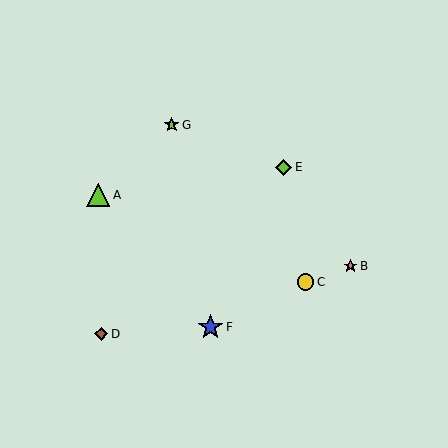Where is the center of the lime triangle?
The center of the lime triangle is at (98, 195).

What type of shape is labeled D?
Shape D is a brown diamond.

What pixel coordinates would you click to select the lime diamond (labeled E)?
Click at (283, 168) to select the lime diamond E.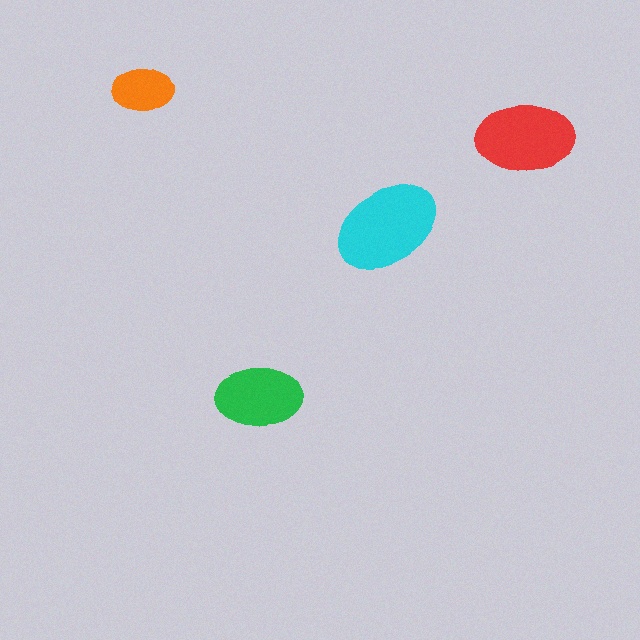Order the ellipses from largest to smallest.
the cyan one, the red one, the green one, the orange one.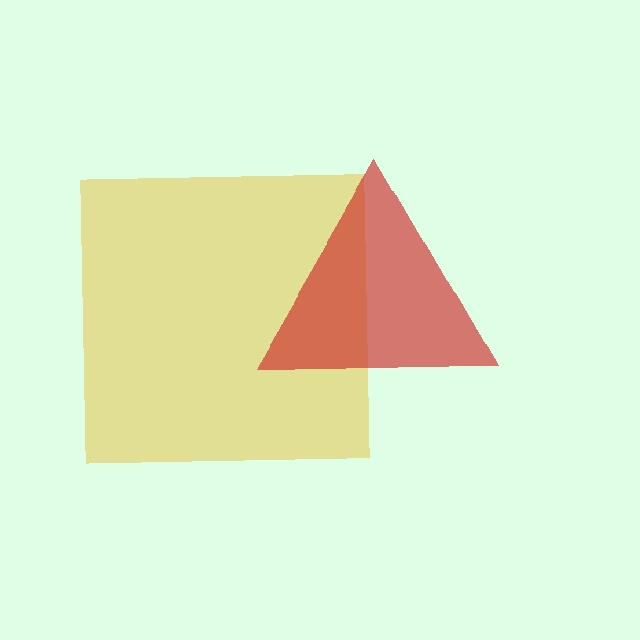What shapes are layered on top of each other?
The layered shapes are: a yellow square, a red triangle.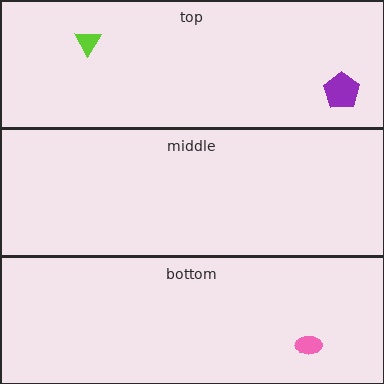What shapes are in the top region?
The purple pentagon, the lime triangle.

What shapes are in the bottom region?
The pink ellipse.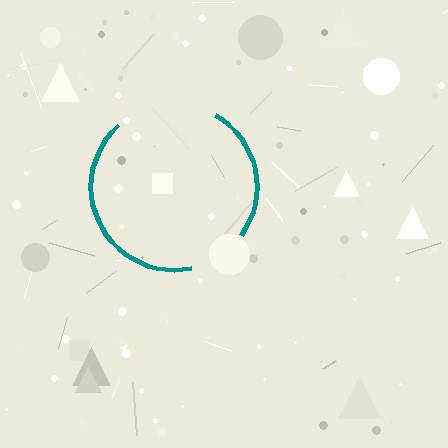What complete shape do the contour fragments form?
The contour fragments form a circle.